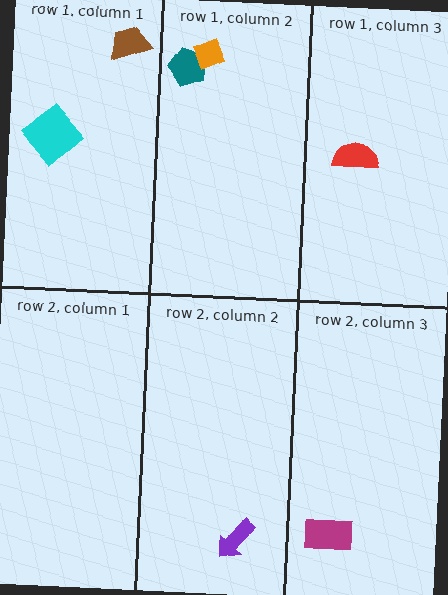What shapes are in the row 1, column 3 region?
The red semicircle.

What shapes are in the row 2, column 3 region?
The magenta rectangle.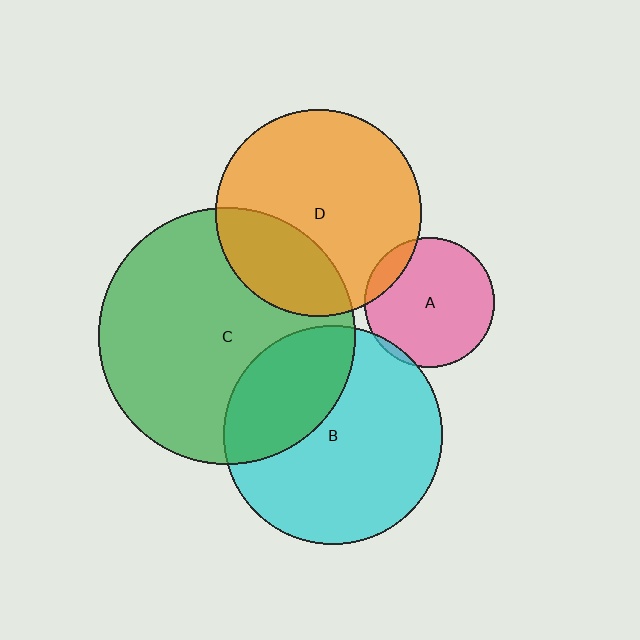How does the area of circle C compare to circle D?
Approximately 1.5 times.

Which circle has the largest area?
Circle C (green).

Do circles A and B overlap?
Yes.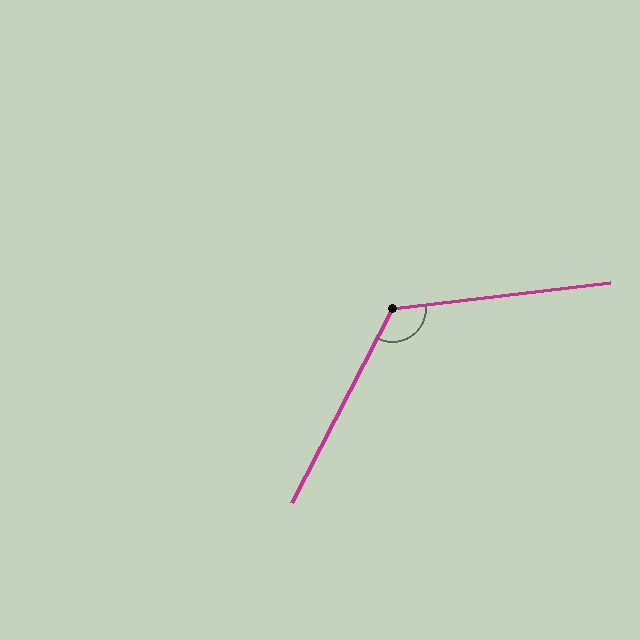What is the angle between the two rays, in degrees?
Approximately 124 degrees.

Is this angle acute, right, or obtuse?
It is obtuse.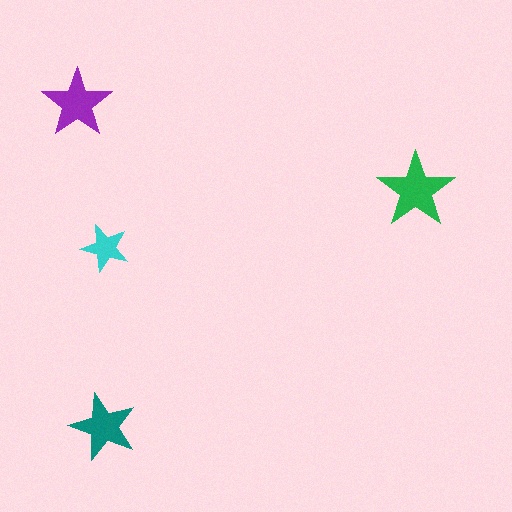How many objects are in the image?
There are 4 objects in the image.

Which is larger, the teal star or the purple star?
The purple one.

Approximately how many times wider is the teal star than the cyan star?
About 1.5 times wider.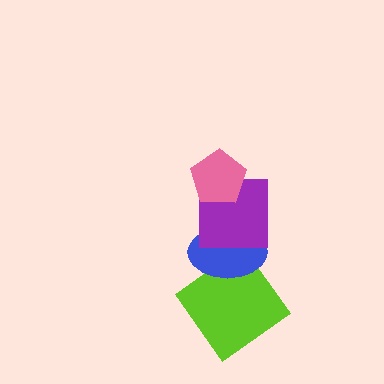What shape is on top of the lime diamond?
The blue ellipse is on top of the lime diamond.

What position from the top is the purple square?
The purple square is 2nd from the top.